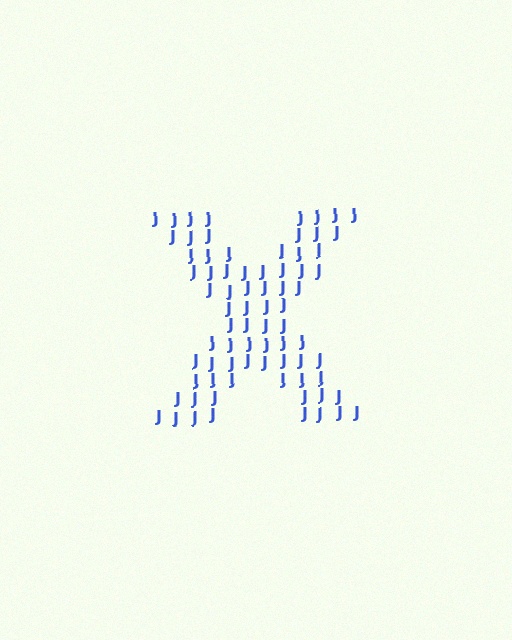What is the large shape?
The large shape is the letter X.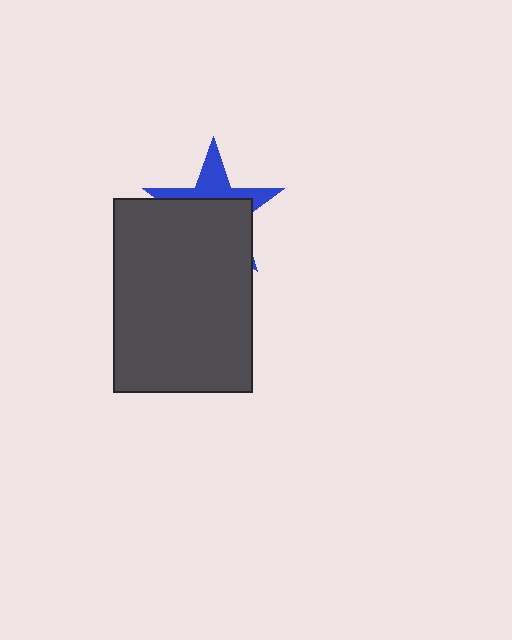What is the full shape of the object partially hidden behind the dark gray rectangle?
The partially hidden object is a blue star.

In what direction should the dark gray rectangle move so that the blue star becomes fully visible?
The dark gray rectangle should move down. That is the shortest direction to clear the overlap and leave the blue star fully visible.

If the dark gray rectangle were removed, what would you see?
You would see the complete blue star.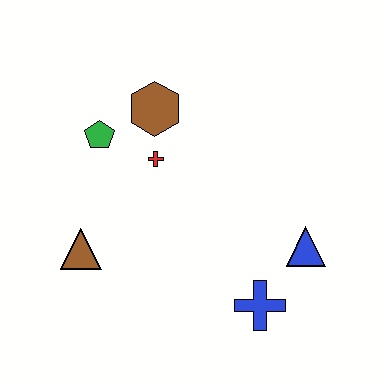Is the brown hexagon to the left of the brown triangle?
No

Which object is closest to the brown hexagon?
The red cross is closest to the brown hexagon.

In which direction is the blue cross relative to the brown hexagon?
The blue cross is below the brown hexagon.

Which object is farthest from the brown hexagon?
The blue cross is farthest from the brown hexagon.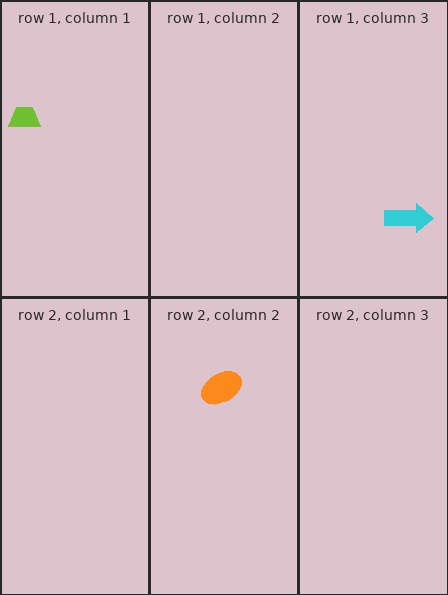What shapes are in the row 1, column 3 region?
The cyan arrow.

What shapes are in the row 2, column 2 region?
The orange ellipse.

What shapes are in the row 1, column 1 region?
The lime trapezoid.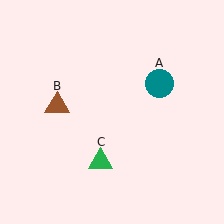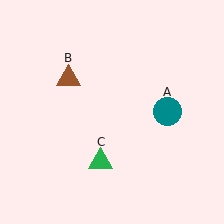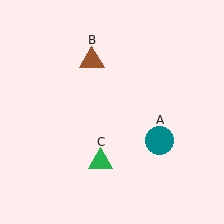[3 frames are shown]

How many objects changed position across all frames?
2 objects changed position: teal circle (object A), brown triangle (object B).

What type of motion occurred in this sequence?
The teal circle (object A), brown triangle (object B) rotated clockwise around the center of the scene.